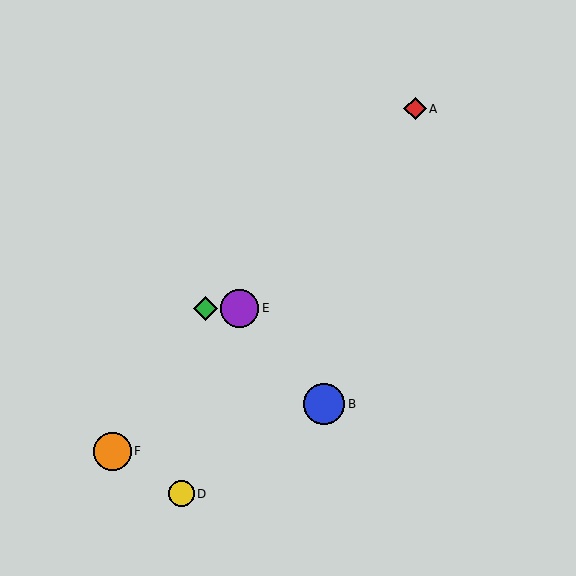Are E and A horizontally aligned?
No, E is at y≈309 and A is at y≈109.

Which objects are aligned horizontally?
Objects C, E are aligned horizontally.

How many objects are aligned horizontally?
2 objects (C, E) are aligned horizontally.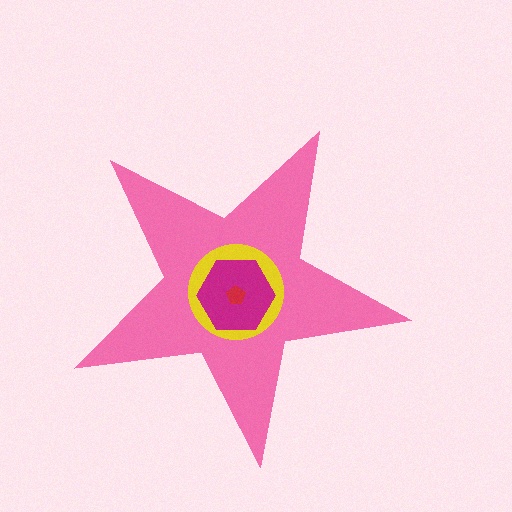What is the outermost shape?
The pink star.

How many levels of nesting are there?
4.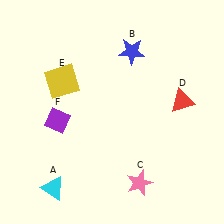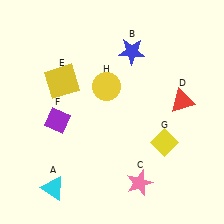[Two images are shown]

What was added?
A yellow diamond (G), a yellow circle (H) were added in Image 2.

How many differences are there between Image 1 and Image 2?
There are 2 differences between the two images.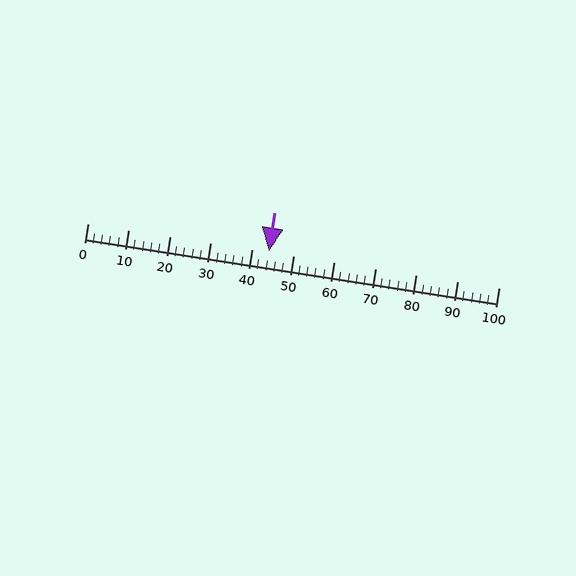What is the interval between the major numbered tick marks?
The major tick marks are spaced 10 units apart.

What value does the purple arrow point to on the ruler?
The purple arrow points to approximately 44.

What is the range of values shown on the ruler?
The ruler shows values from 0 to 100.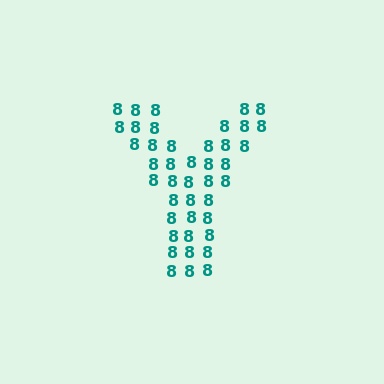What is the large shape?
The large shape is the letter Y.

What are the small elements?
The small elements are digit 8's.